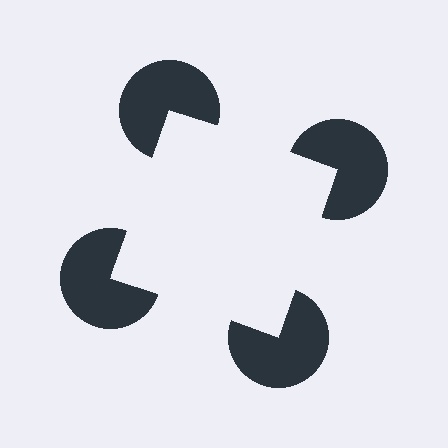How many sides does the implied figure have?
4 sides.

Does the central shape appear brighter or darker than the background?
It typically appears slightly brighter than the background, even though no actual brightness change is drawn.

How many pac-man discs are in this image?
There are 4 — one at each vertex of the illusory square.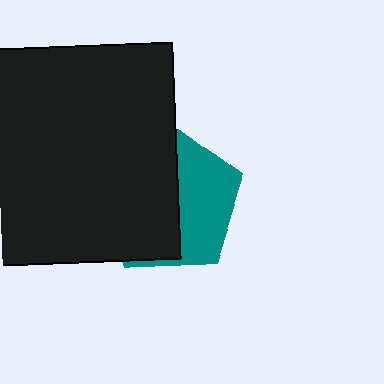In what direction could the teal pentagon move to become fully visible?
The teal pentagon could move right. That would shift it out from behind the black square entirely.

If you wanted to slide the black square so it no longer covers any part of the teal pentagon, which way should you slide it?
Slide it left — that is the most direct way to separate the two shapes.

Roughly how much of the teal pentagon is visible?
A small part of it is visible (roughly 42%).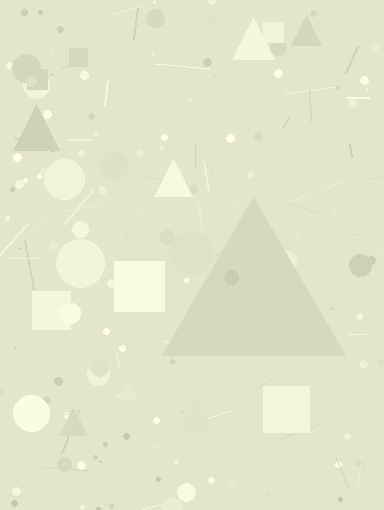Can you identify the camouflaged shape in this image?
The camouflaged shape is a triangle.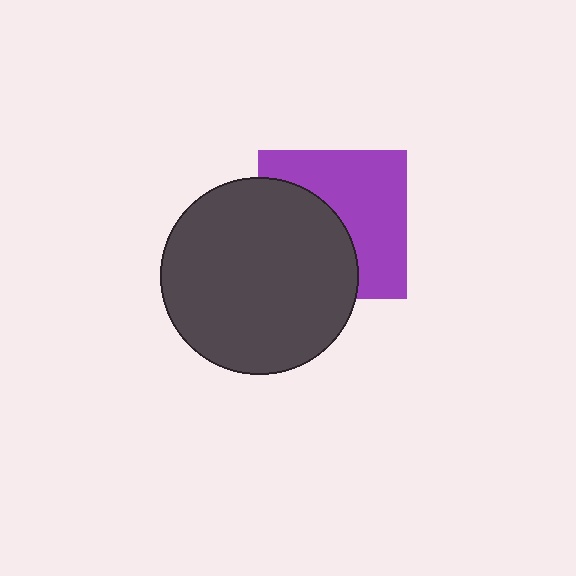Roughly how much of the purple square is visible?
About half of it is visible (roughly 54%).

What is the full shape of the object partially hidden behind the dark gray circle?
The partially hidden object is a purple square.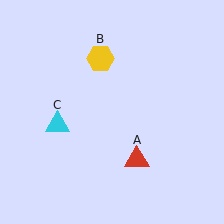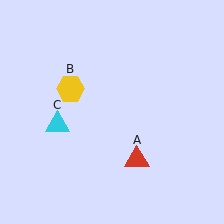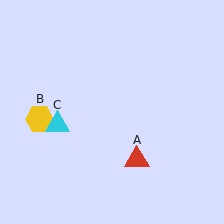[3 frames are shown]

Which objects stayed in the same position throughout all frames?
Red triangle (object A) and cyan triangle (object C) remained stationary.